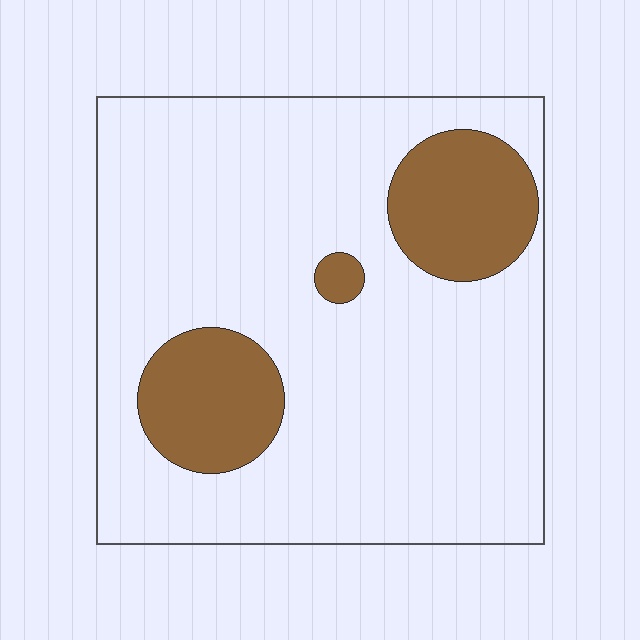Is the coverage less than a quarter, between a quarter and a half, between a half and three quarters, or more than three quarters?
Less than a quarter.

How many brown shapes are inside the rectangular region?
3.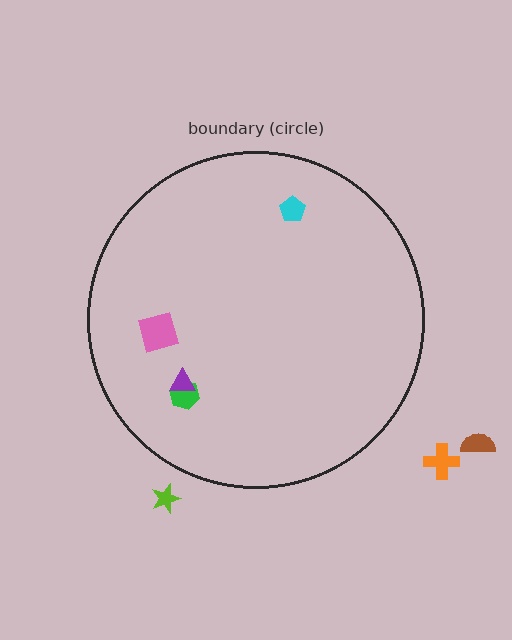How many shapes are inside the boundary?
4 inside, 3 outside.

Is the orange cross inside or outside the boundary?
Outside.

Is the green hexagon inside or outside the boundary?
Inside.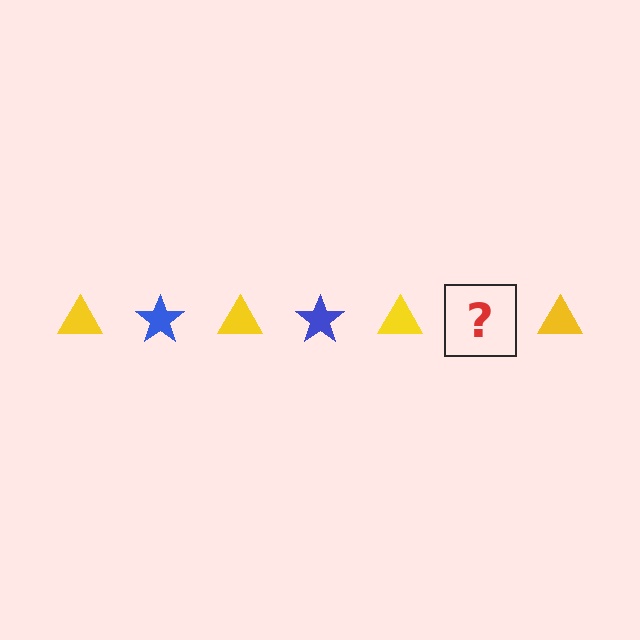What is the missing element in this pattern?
The missing element is a blue star.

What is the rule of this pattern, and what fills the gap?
The rule is that the pattern alternates between yellow triangle and blue star. The gap should be filled with a blue star.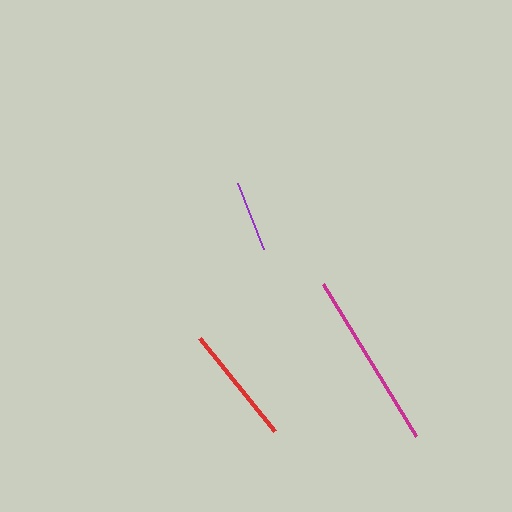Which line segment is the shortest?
The purple line is the shortest at approximately 71 pixels.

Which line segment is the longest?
The magenta line is the longest at approximately 177 pixels.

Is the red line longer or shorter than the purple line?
The red line is longer than the purple line.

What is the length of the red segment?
The red segment is approximately 120 pixels long.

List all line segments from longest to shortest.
From longest to shortest: magenta, red, purple.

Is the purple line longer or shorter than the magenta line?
The magenta line is longer than the purple line.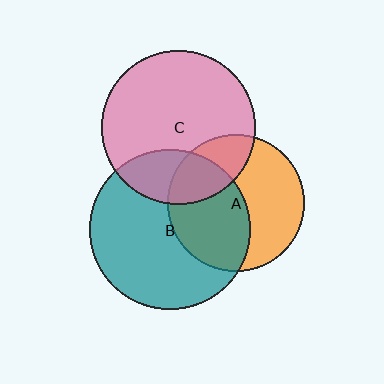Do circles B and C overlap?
Yes.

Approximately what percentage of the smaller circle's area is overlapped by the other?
Approximately 25%.